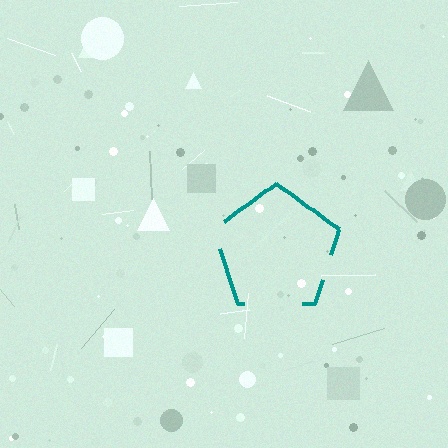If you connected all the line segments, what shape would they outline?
They would outline a pentagon.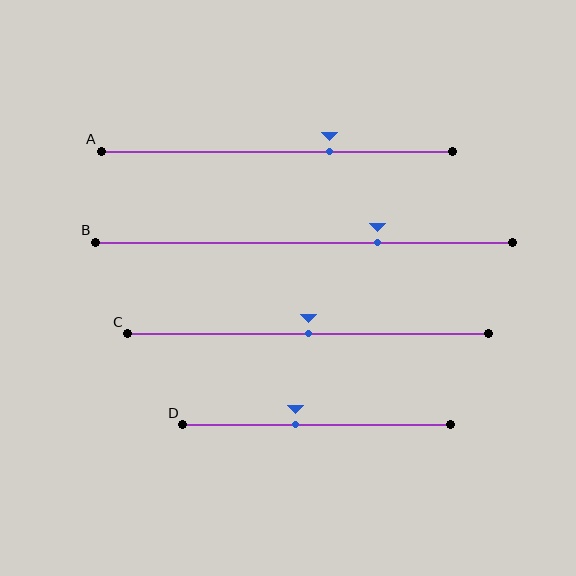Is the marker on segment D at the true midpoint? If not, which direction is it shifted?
No, the marker on segment D is shifted to the left by about 8% of the segment length.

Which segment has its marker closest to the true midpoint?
Segment C has its marker closest to the true midpoint.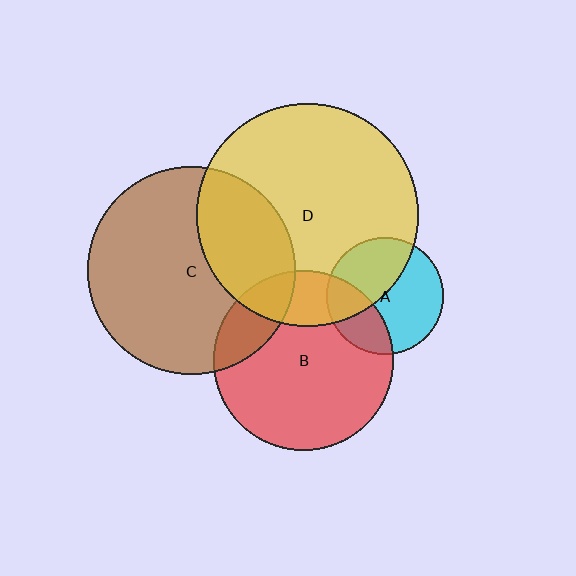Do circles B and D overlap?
Yes.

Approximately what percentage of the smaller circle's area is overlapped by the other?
Approximately 20%.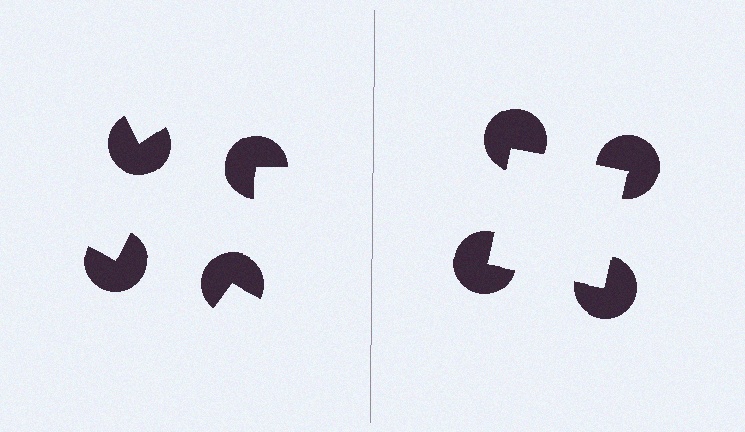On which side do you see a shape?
An illusory square appears on the right side. On the left side the wedge cuts are rotated, so no coherent shape forms.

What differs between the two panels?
The pac-man discs are positioned identically on both sides; only the wedge orientations differ. On the right they align to a square; on the left they are misaligned.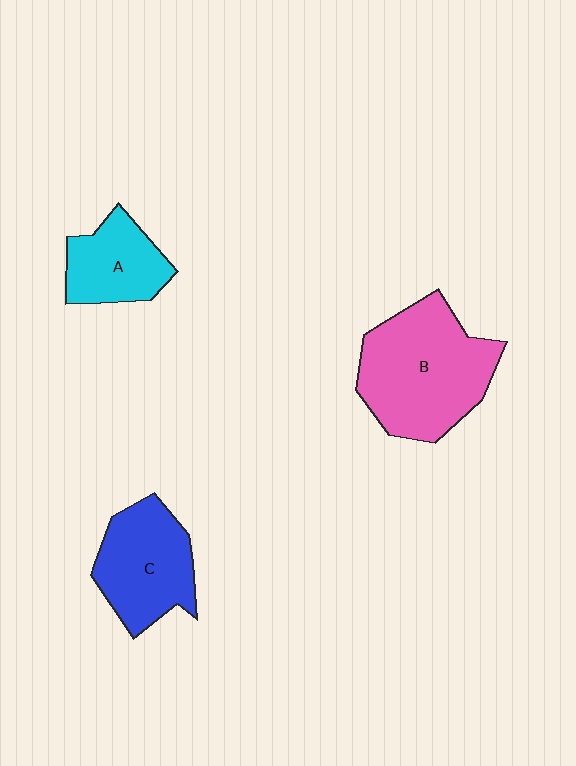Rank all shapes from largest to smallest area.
From largest to smallest: B (pink), C (blue), A (cyan).